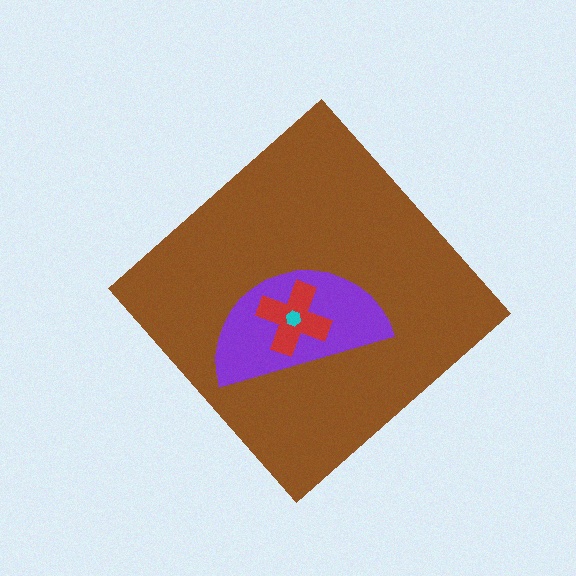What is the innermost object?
The cyan hexagon.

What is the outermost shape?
The brown diamond.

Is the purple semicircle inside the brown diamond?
Yes.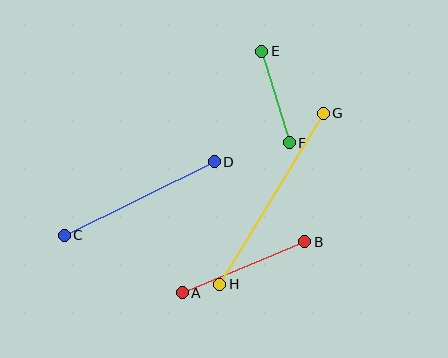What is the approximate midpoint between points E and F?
The midpoint is at approximately (276, 97) pixels.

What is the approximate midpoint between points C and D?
The midpoint is at approximately (139, 199) pixels.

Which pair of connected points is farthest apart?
Points G and H are farthest apart.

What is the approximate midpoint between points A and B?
The midpoint is at approximately (244, 267) pixels.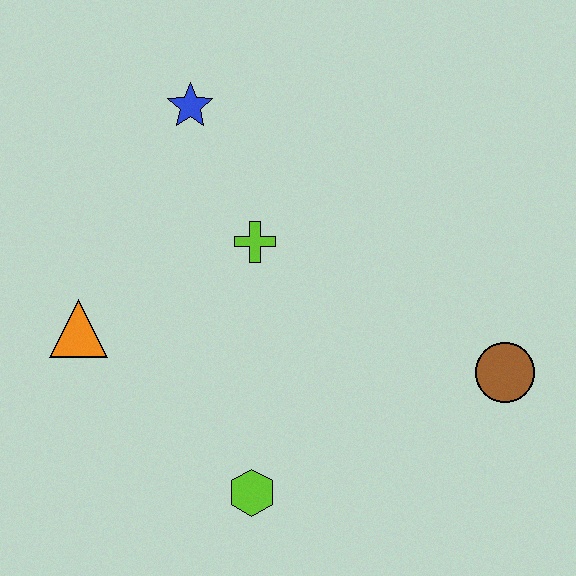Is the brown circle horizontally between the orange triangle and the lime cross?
No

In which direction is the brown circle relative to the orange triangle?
The brown circle is to the right of the orange triangle.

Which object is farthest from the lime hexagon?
The blue star is farthest from the lime hexagon.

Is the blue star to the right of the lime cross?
No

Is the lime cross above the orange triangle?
Yes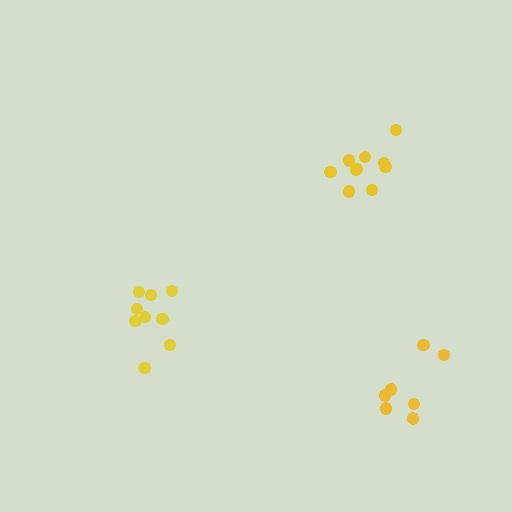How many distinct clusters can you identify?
There are 3 distinct clusters.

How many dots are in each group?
Group 1: 9 dots, Group 2: 7 dots, Group 3: 10 dots (26 total).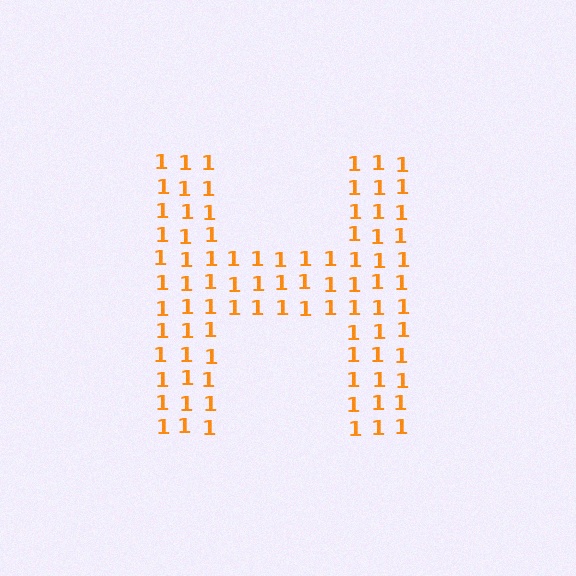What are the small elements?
The small elements are digit 1's.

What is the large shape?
The large shape is the letter H.